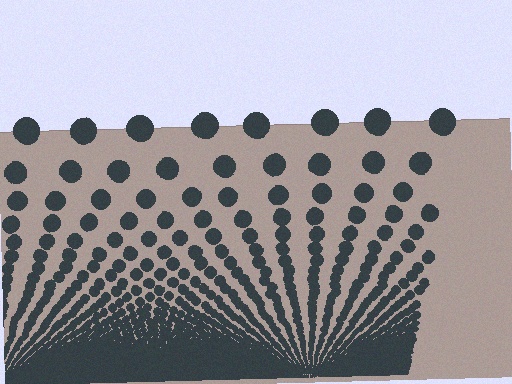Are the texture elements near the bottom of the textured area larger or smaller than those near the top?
Smaller. The gradient is inverted — elements near the bottom are smaller and denser.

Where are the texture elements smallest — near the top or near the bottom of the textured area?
Near the bottom.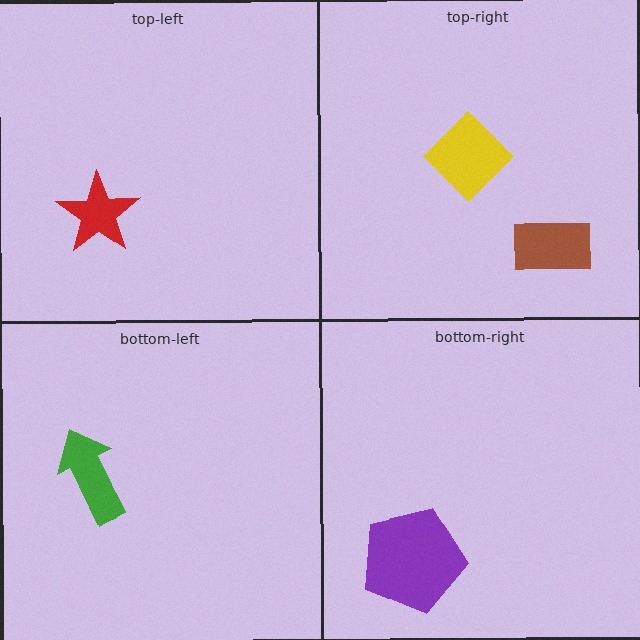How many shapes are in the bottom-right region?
1.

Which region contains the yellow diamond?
The top-right region.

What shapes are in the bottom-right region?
The purple pentagon.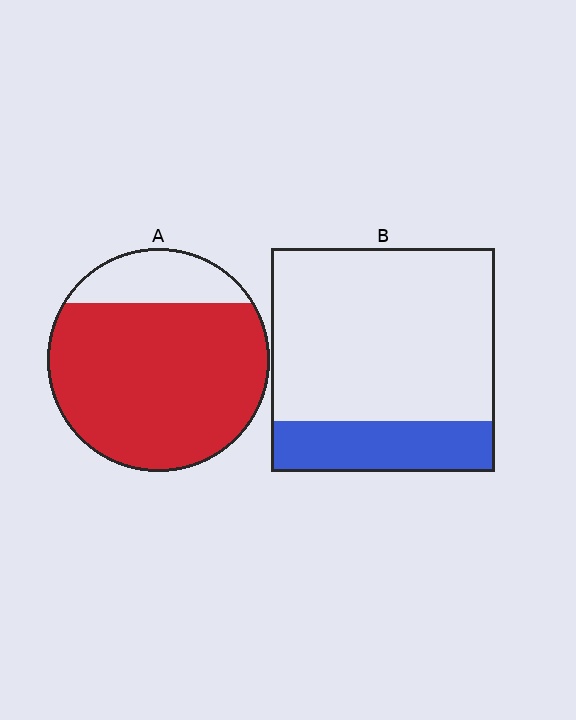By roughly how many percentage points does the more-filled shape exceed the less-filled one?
By roughly 60 percentage points (A over B).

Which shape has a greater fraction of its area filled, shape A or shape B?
Shape A.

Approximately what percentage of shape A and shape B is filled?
A is approximately 80% and B is approximately 25%.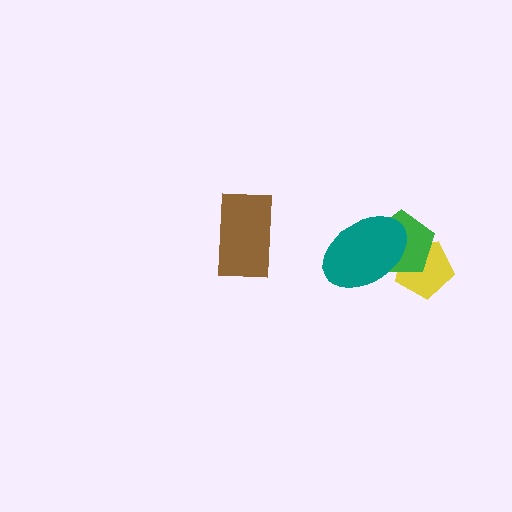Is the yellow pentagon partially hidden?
Yes, it is partially covered by another shape.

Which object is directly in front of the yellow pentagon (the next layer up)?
The green pentagon is directly in front of the yellow pentagon.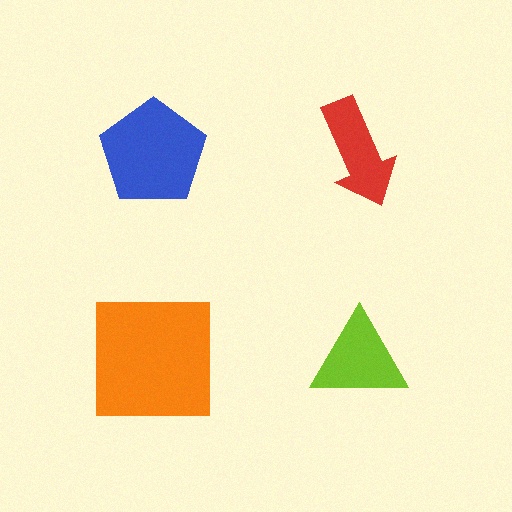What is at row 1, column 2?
A red arrow.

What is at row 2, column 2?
A lime triangle.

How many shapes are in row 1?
2 shapes.